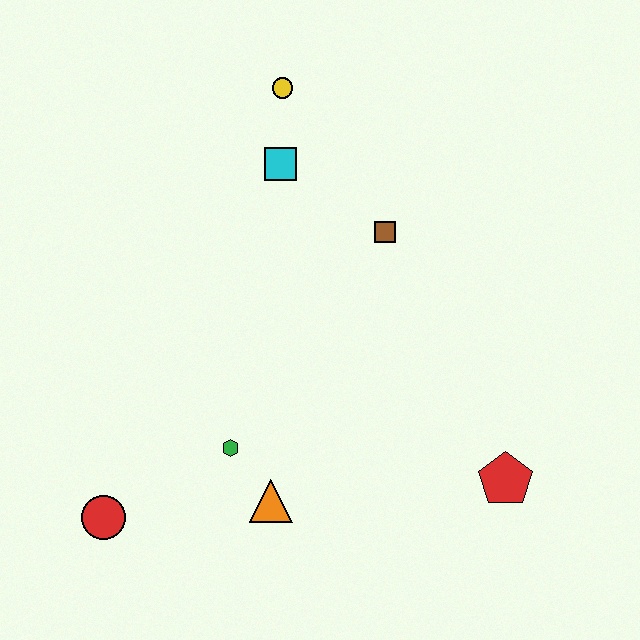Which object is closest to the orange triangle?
The green hexagon is closest to the orange triangle.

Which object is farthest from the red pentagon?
The yellow circle is farthest from the red pentagon.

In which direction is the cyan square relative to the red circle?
The cyan square is above the red circle.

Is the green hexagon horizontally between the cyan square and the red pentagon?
No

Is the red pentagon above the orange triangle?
Yes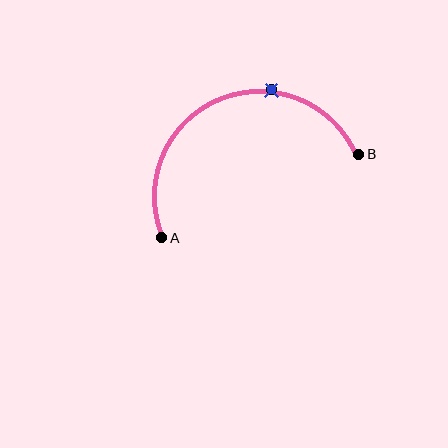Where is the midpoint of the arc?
The arc midpoint is the point on the curve farthest from the straight line joining A and B. It sits above that line.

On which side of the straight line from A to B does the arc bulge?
The arc bulges above the straight line connecting A and B.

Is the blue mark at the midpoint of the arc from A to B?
No. The blue mark lies on the arc but is closer to endpoint B. The arc midpoint would be at the point on the curve equidistant along the arc from both A and B.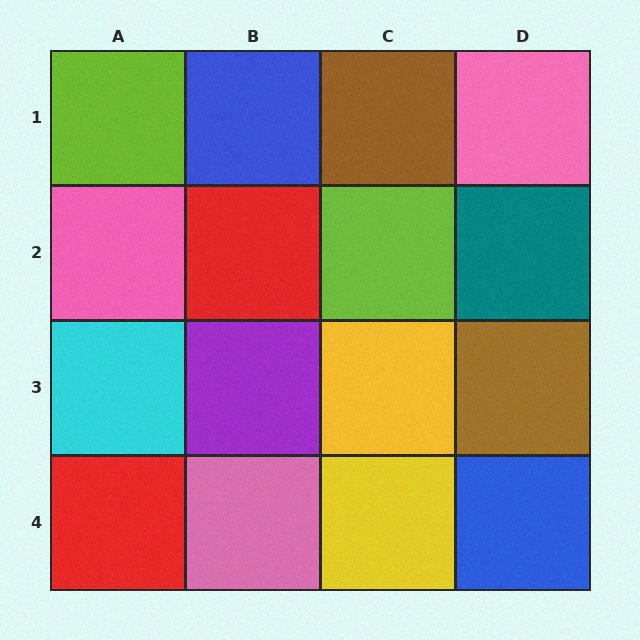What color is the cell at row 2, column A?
Pink.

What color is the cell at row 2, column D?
Teal.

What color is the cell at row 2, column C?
Lime.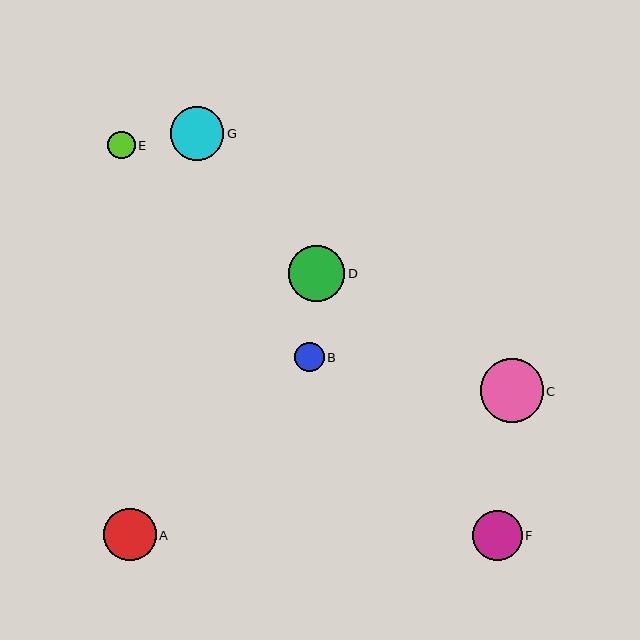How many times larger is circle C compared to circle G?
Circle C is approximately 1.2 times the size of circle G.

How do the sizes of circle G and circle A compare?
Circle G and circle A are approximately the same size.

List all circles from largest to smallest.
From largest to smallest: C, D, G, A, F, B, E.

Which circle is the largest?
Circle C is the largest with a size of approximately 63 pixels.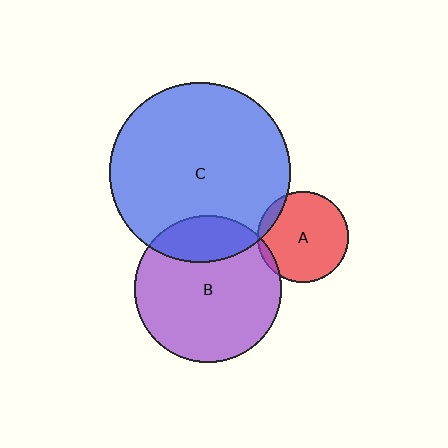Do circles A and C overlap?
Yes.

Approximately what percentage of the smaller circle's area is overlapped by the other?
Approximately 10%.